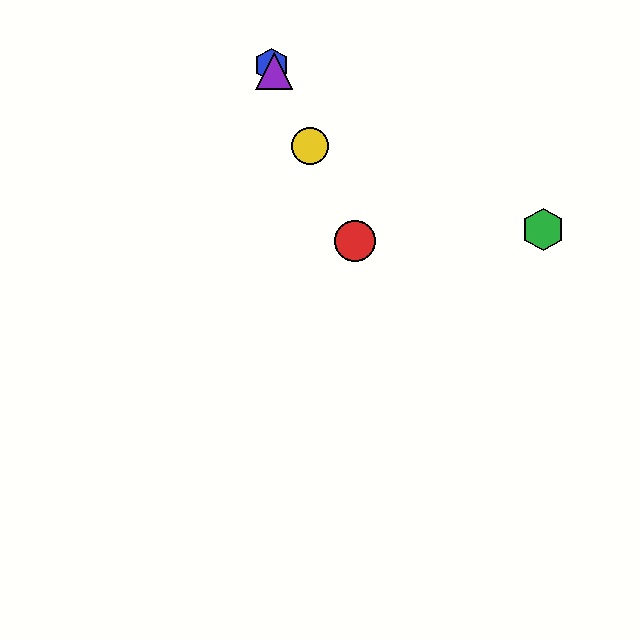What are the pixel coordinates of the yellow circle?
The yellow circle is at (310, 146).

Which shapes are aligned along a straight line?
The red circle, the blue hexagon, the yellow circle, the purple triangle are aligned along a straight line.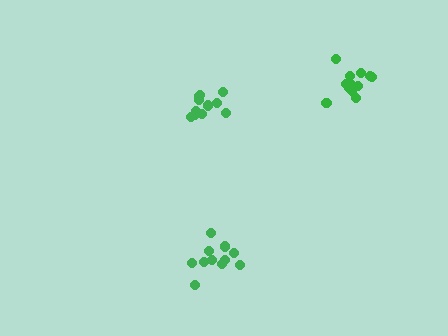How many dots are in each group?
Group 1: 13 dots, Group 2: 11 dots, Group 3: 11 dots (35 total).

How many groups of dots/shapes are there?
There are 3 groups.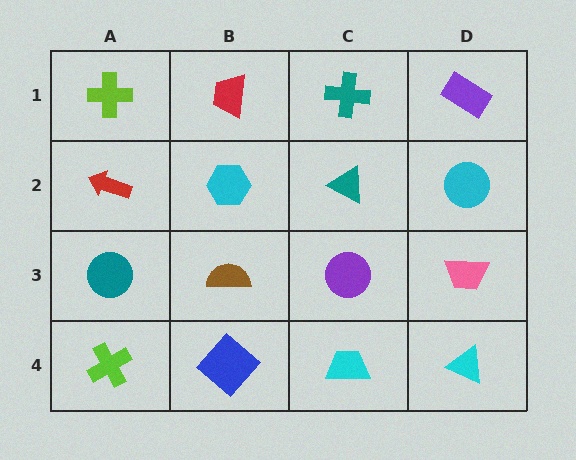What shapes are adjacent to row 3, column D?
A cyan circle (row 2, column D), a cyan triangle (row 4, column D), a purple circle (row 3, column C).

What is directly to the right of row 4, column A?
A blue diamond.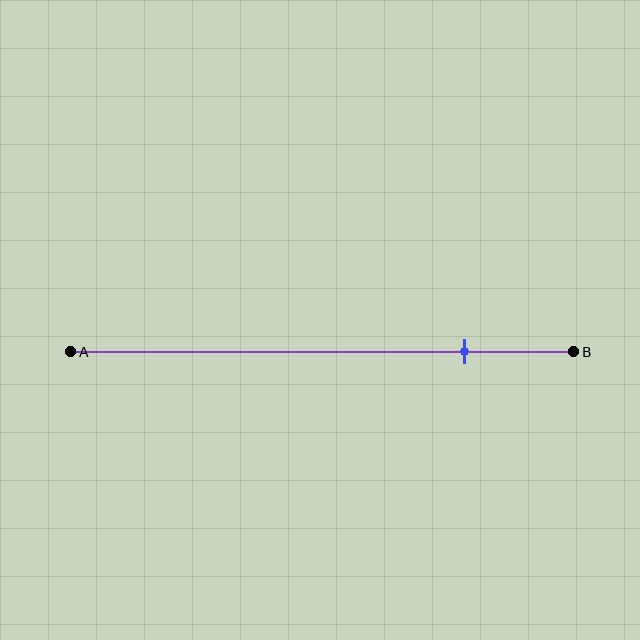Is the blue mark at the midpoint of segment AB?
No, the mark is at about 80% from A, not at the 50% midpoint.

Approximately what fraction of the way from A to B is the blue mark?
The blue mark is approximately 80% of the way from A to B.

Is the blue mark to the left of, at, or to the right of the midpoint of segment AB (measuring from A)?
The blue mark is to the right of the midpoint of segment AB.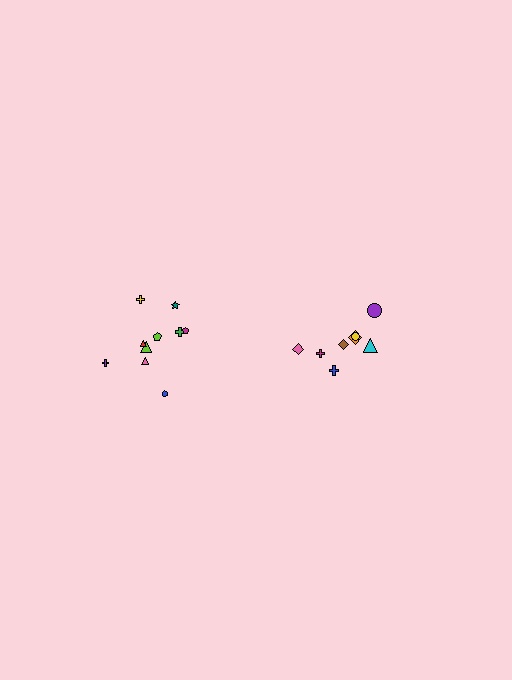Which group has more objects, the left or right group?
The left group.